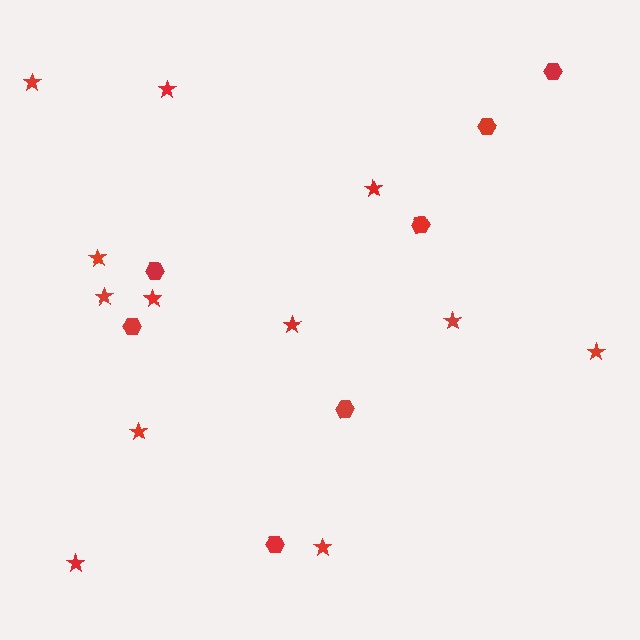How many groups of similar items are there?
There are 2 groups: one group of hexagons (7) and one group of stars (12).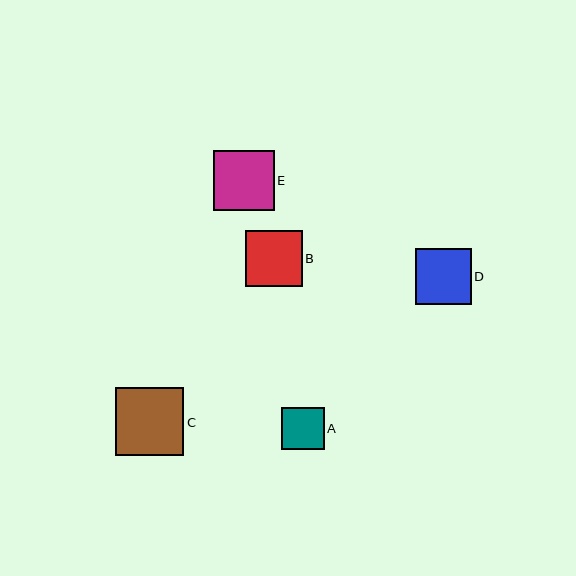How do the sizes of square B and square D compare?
Square B and square D are approximately the same size.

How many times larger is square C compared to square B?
Square C is approximately 1.2 times the size of square B.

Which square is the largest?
Square C is the largest with a size of approximately 68 pixels.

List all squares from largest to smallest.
From largest to smallest: C, E, B, D, A.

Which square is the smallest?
Square A is the smallest with a size of approximately 43 pixels.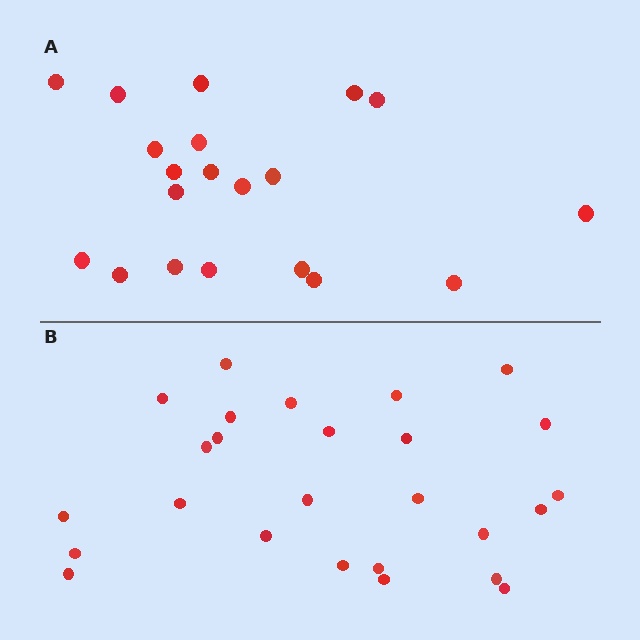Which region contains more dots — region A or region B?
Region B (the bottom region) has more dots.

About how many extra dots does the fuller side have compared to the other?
Region B has about 6 more dots than region A.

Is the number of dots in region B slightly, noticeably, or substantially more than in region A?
Region B has noticeably more, but not dramatically so. The ratio is roughly 1.3 to 1.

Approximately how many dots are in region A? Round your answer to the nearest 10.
About 20 dots.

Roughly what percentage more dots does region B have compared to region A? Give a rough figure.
About 30% more.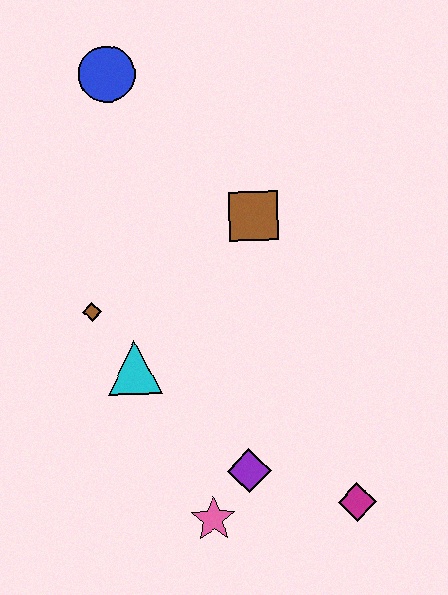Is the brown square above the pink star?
Yes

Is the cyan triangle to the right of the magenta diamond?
No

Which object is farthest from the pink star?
The blue circle is farthest from the pink star.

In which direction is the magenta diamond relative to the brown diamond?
The magenta diamond is to the right of the brown diamond.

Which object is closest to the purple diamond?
The pink star is closest to the purple diamond.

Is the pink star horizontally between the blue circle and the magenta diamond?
Yes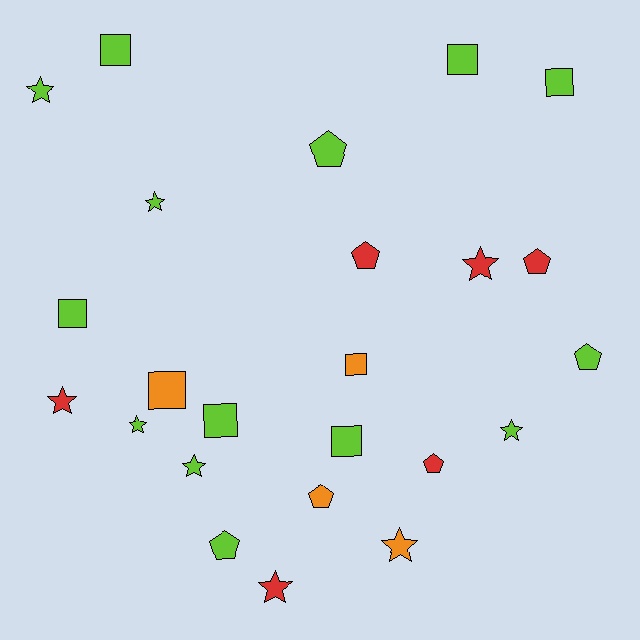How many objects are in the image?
There are 24 objects.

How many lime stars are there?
There are 5 lime stars.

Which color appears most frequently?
Lime, with 14 objects.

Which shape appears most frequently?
Star, with 9 objects.